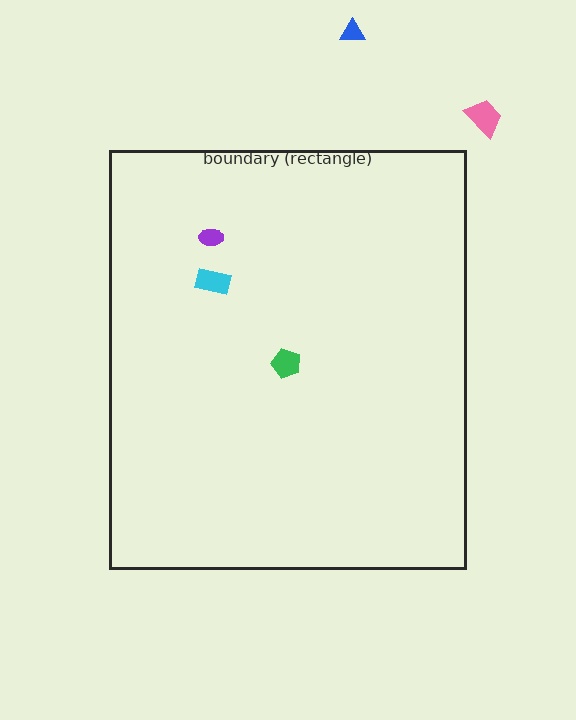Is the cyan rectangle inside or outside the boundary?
Inside.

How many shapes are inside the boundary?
3 inside, 2 outside.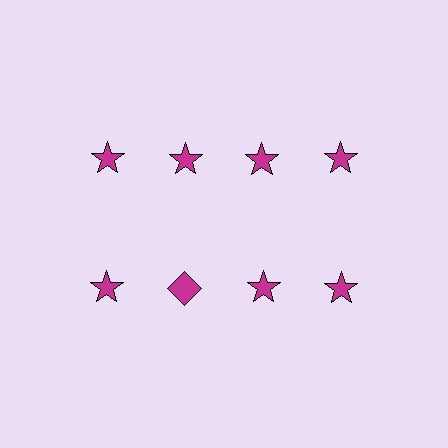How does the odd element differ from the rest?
It has a different shape: diamond instead of star.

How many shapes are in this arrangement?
There are 8 shapes arranged in a grid pattern.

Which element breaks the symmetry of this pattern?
The magenta diamond in the second row, second from left column breaks the symmetry. All other shapes are magenta stars.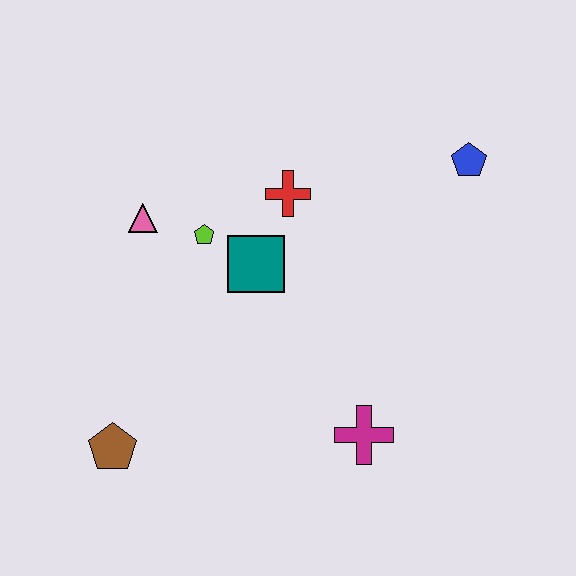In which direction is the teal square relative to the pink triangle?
The teal square is to the right of the pink triangle.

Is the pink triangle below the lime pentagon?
No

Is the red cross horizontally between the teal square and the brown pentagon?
No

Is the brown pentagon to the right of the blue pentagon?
No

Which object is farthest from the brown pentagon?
The blue pentagon is farthest from the brown pentagon.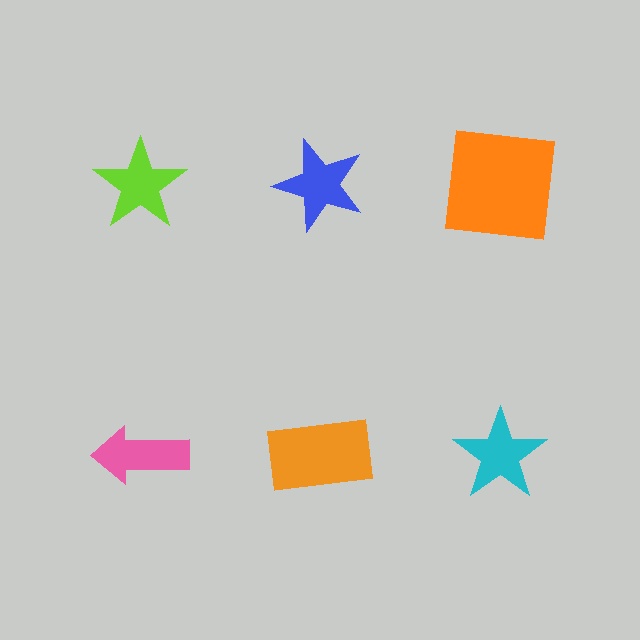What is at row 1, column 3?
An orange square.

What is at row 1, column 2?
A blue star.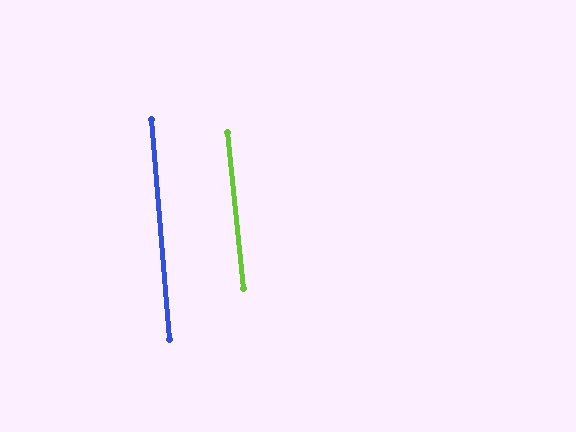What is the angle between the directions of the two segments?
Approximately 1 degree.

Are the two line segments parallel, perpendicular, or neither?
Parallel — their directions differ by only 1.2°.